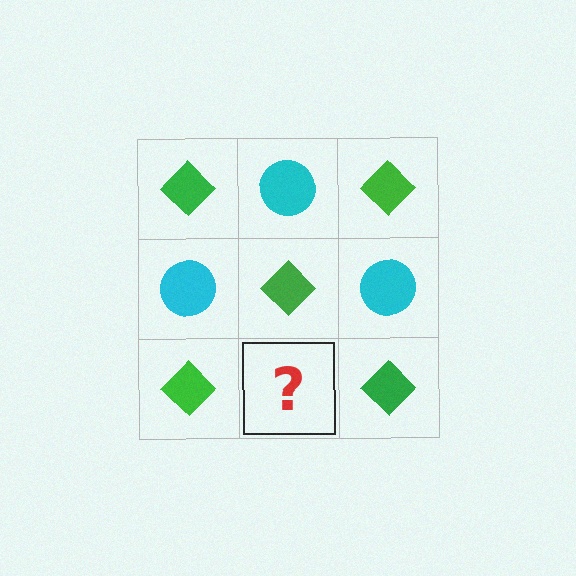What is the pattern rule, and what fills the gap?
The rule is that it alternates green diamond and cyan circle in a checkerboard pattern. The gap should be filled with a cyan circle.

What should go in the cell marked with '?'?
The missing cell should contain a cyan circle.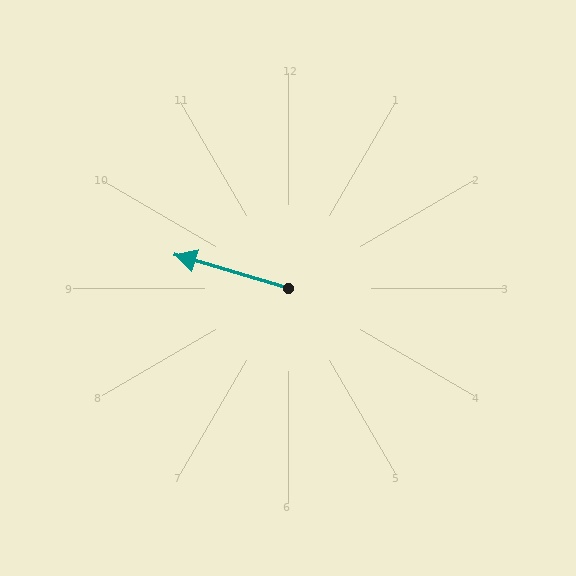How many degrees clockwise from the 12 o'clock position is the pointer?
Approximately 286 degrees.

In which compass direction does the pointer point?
West.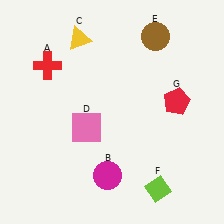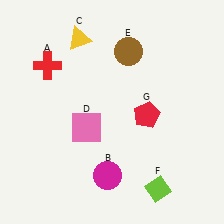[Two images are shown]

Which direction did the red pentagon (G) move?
The red pentagon (G) moved left.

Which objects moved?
The objects that moved are: the brown circle (E), the red pentagon (G).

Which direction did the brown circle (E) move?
The brown circle (E) moved left.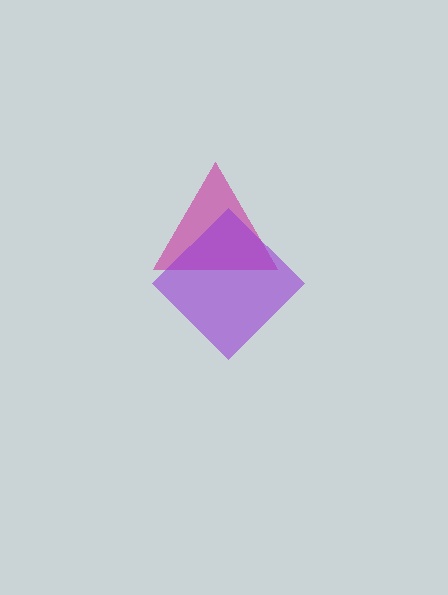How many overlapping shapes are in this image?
There are 2 overlapping shapes in the image.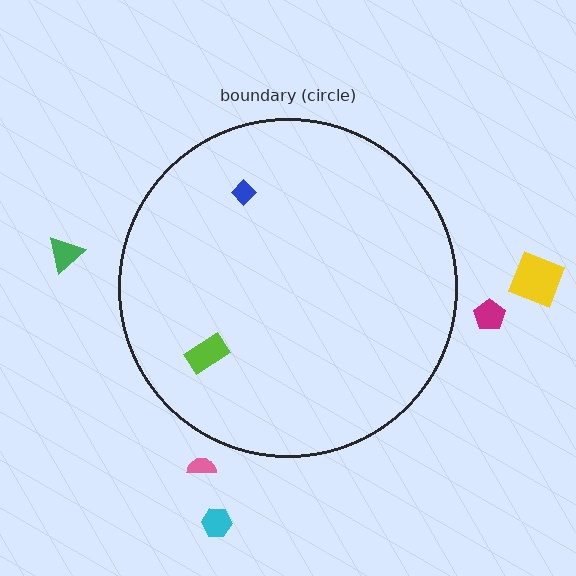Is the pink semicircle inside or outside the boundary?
Outside.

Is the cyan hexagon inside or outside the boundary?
Outside.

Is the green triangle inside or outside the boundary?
Outside.